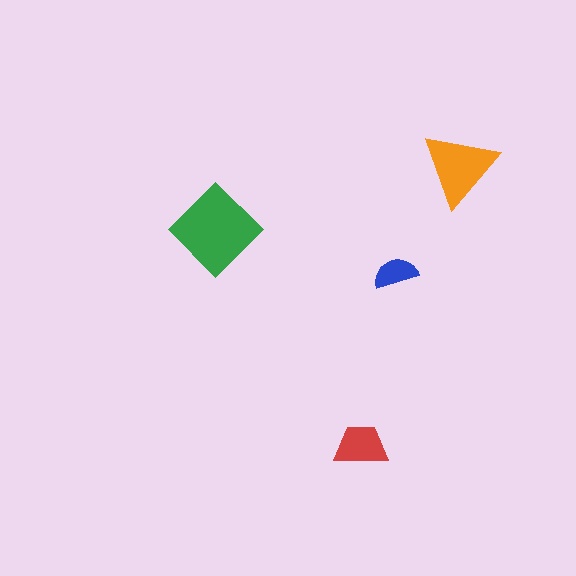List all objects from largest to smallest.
The green diamond, the orange triangle, the red trapezoid, the blue semicircle.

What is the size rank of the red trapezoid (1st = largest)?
3rd.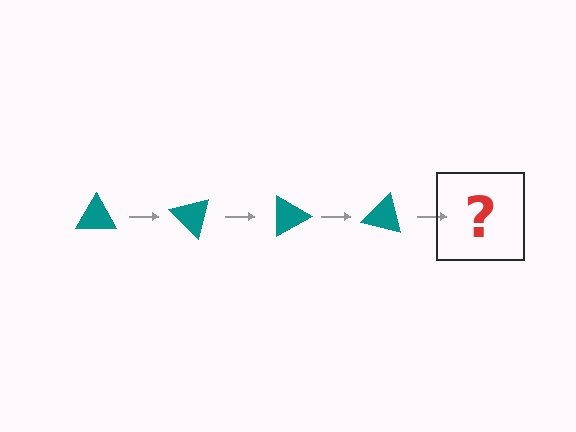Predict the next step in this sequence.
The next step is a teal triangle rotated 180 degrees.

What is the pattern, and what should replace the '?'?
The pattern is that the triangle rotates 45 degrees each step. The '?' should be a teal triangle rotated 180 degrees.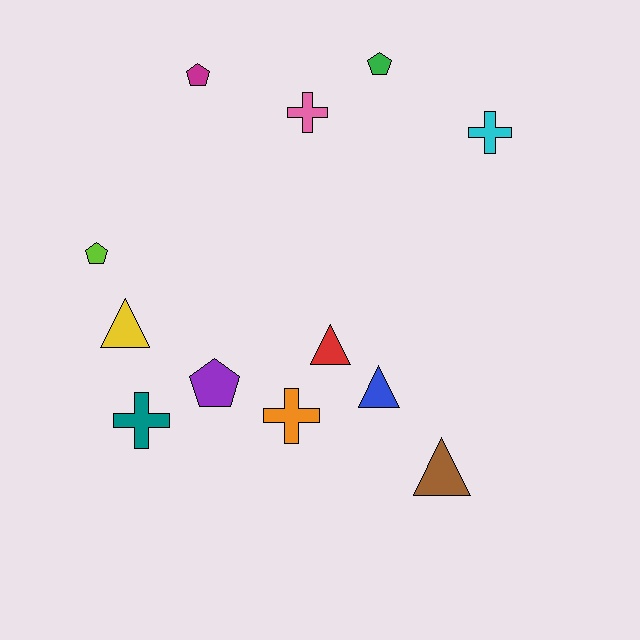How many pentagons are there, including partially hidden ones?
There are 4 pentagons.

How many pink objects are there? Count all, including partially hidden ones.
There is 1 pink object.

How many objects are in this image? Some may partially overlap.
There are 12 objects.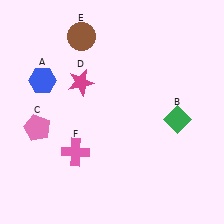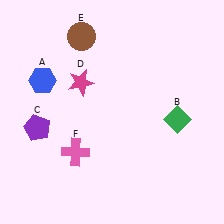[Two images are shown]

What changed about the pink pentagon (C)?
In Image 1, C is pink. In Image 2, it changed to purple.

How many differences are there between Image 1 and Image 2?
There is 1 difference between the two images.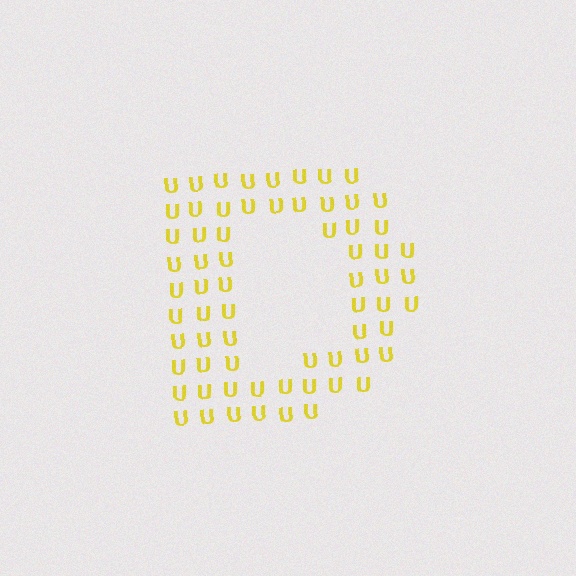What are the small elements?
The small elements are letter U's.